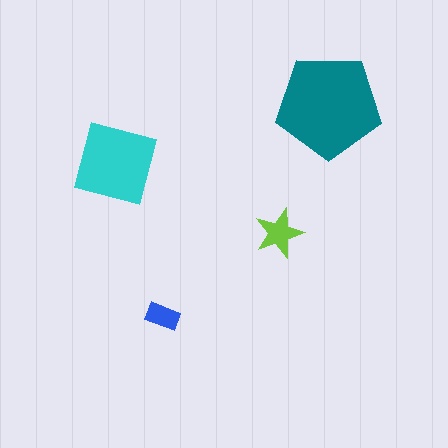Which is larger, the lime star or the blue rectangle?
The lime star.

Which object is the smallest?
The blue rectangle.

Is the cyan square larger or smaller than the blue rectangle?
Larger.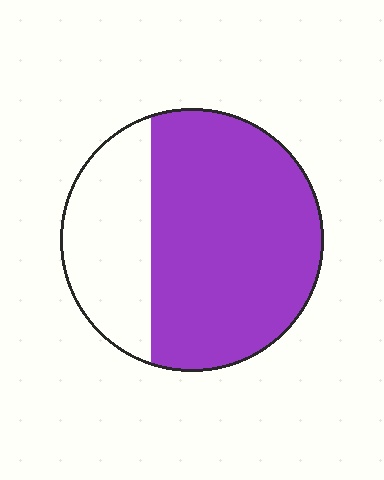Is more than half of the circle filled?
Yes.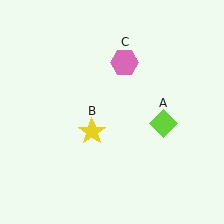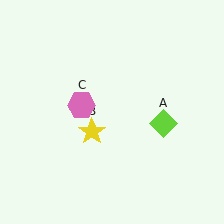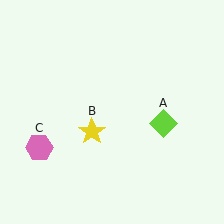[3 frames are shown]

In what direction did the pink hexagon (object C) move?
The pink hexagon (object C) moved down and to the left.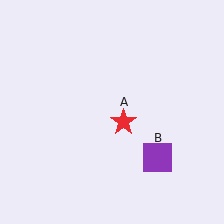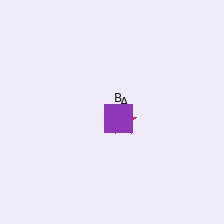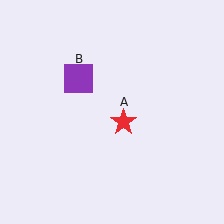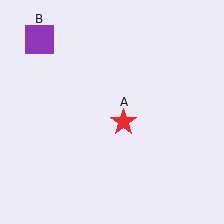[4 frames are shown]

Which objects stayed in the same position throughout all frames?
Red star (object A) remained stationary.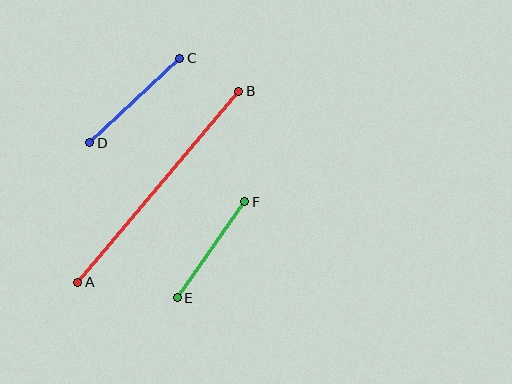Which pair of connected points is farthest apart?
Points A and B are farthest apart.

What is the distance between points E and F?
The distance is approximately 117 pixels.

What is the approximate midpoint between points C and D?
The midpoint is at approximately (135, 100) pixels.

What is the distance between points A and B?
The distance is approximately 250 pixels.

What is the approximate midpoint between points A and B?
The midpoint is at approximately (158, 187) pixels.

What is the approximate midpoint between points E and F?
The midpoint is at approximately (211, 250) pixels.